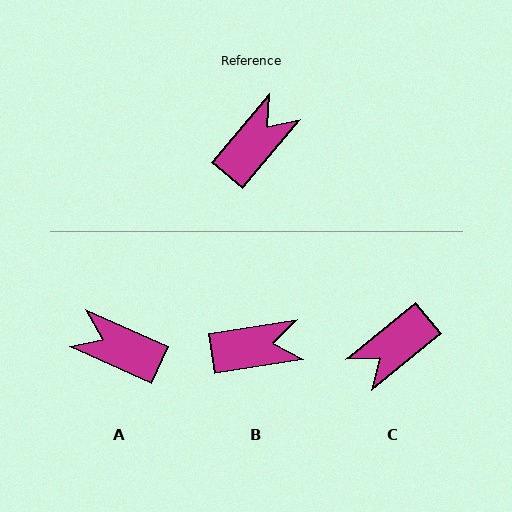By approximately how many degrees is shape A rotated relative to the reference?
Approximately 106 degrees counter-clockwise.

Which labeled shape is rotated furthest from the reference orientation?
C, about 169 degrees away.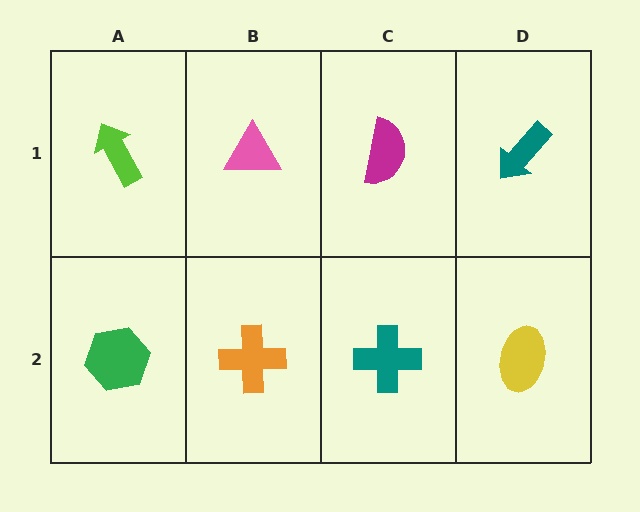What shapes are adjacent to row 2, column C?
A magenta semicircle (row 1, column C), an orange cross (row 2, column B), a yellow ellipse (row 2, column D).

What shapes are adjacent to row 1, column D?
A yellow ellipse (row 2, column D), a magenta semicircle (row 1, column C).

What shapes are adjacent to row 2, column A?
A lime arrow (row 1, column A), an orange cross (row 2, column B).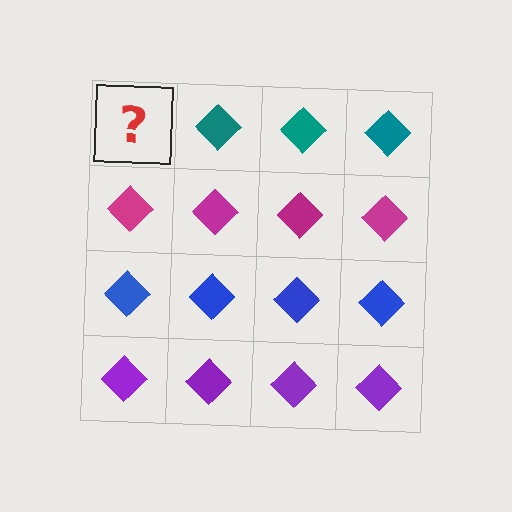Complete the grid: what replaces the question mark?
The question mark should be replaced with a teal diamond.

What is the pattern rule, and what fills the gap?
The rule is that each row has a consistent color. The gap should be filled with a teal diamond.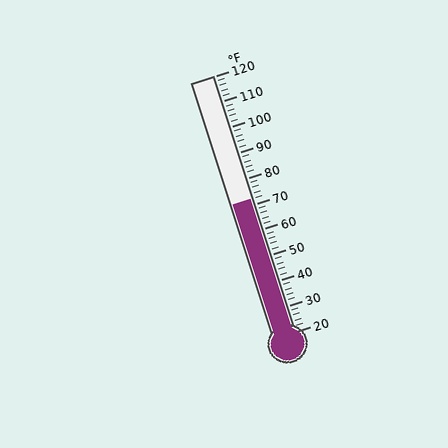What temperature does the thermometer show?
The thermometer shows approximately 72°F.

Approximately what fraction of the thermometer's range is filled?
The thermometer is filled to approximately 50% of its range.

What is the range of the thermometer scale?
The thermometer scale ranges from 20°F to 120°F.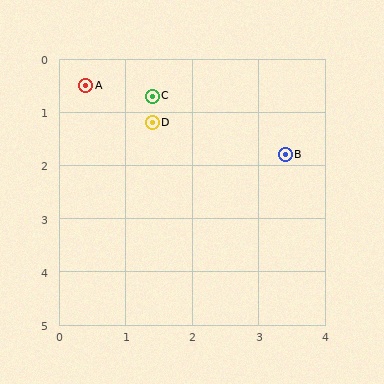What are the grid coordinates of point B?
Point B is at approximately (3.4, 1.8).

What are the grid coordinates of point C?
Point C is at approximately (1.4, 0.7).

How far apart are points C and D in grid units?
Points C and D are about 0.5 grid units apart.